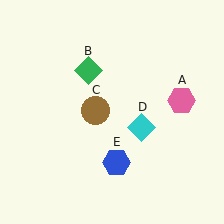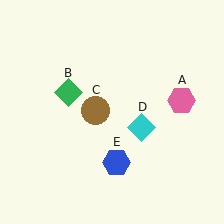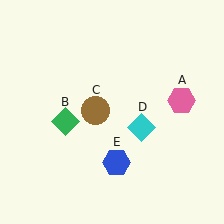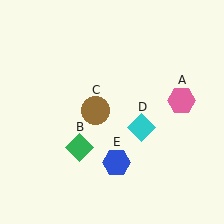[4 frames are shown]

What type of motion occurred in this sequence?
The green diamond (object B) rotated counterclockwise around the center of the scene.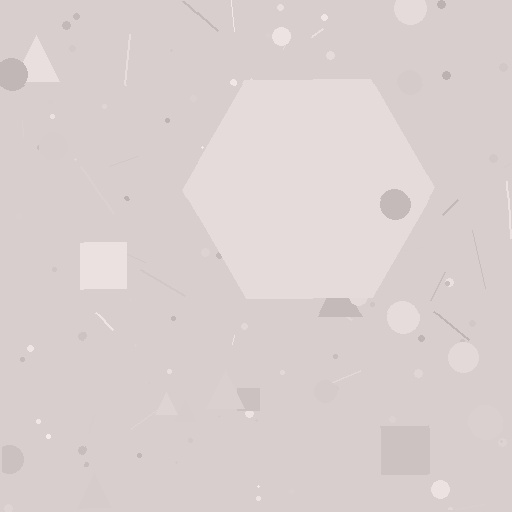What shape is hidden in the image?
A hexagon is hidden in the image.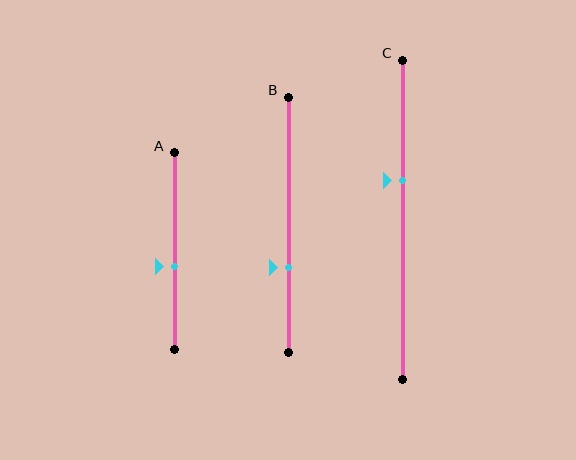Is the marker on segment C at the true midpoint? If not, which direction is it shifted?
No, the marker on segment C is shifted upward by about 12% of the segment length.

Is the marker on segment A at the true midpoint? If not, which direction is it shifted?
No, the marker on segment A is shifted downward by about 8% of the segment length.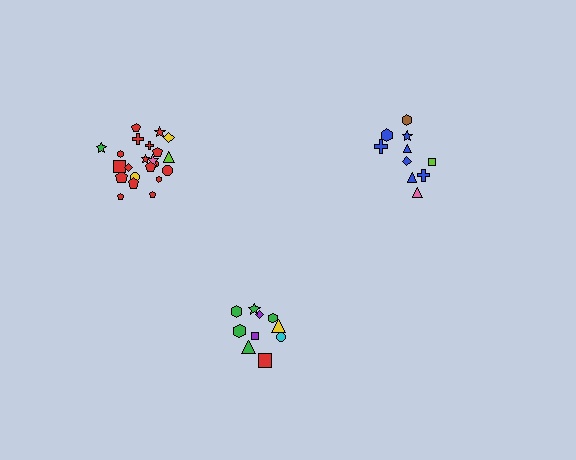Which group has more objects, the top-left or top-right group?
The top-left group.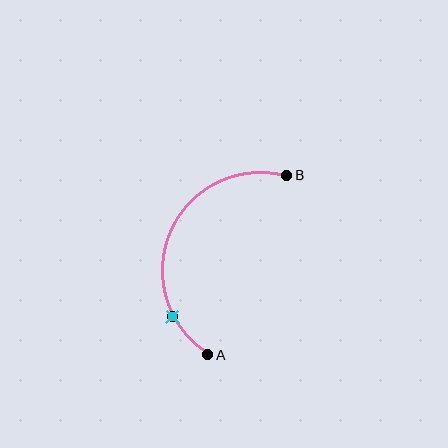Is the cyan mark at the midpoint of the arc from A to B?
No. The cyan mark lies on the arc but is closer to endpoint A. The arc midpoint would be at the point on the curve equidistant along the arc from both A and B.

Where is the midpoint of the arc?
The arc midpoint is the point on the curve farthest from the straight line joining A and B. It sits to the left of that line.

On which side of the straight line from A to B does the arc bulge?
The arc bulges to the left of the straight line connecting A and B.